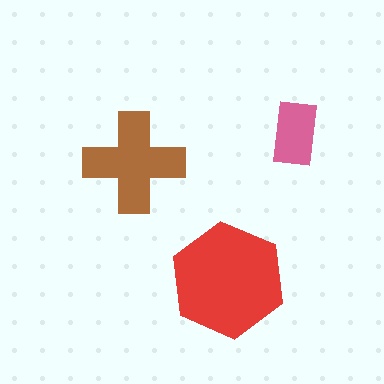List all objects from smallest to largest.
The pink rectangle, the brown cross, the red hexagon.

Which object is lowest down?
The red hexagon is bottommost.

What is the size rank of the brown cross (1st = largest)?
2nd.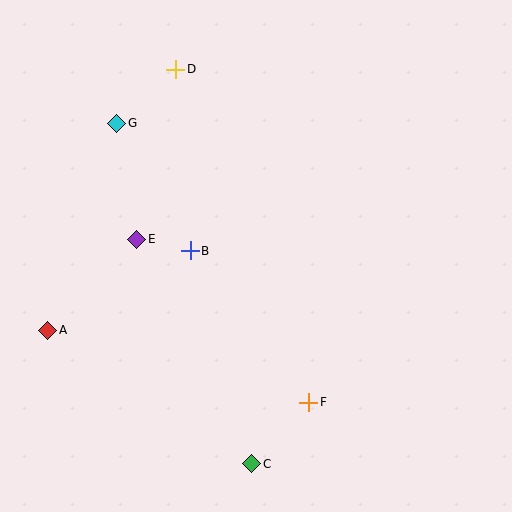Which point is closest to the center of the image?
Point B at (190, 251) is closest to the center.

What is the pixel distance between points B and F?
The distance between B and F is 192 pixels.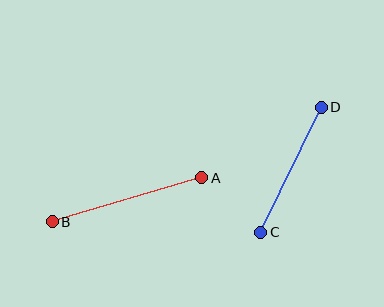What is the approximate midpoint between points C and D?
The midpoint is at approximately (291, 170) pixels.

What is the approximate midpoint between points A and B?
The midpoint is at approximately (127, 200) pixels.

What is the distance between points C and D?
The distance is approximately 139 pixels.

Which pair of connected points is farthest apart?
Points A and B are farthest apart.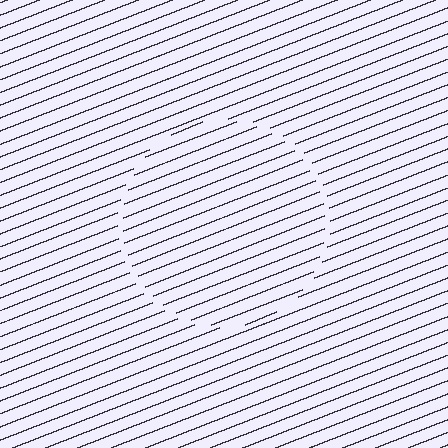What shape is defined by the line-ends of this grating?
An illusory circle. The interior of the shape contains the same grating, shifted by half a period — the contour is defined by the phase discontinuity where line-ends from the inner and outer gratings abut.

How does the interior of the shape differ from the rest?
The interior of the shape contains the same grating, shifted by half a period — the contour is defined by the phase discontinuity where line-ends from the inner and outer gratings abut.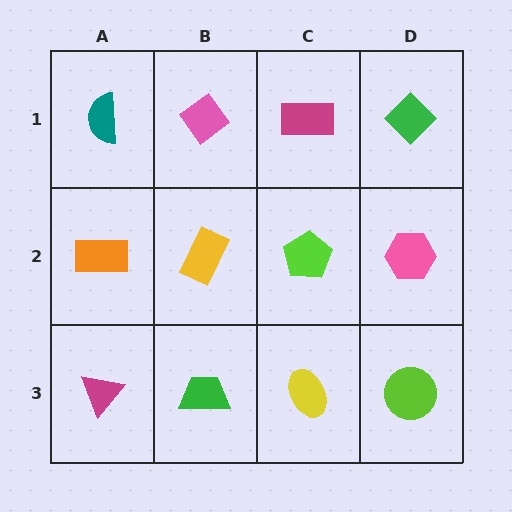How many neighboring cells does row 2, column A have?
3.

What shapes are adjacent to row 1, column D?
A pink hexagon (row 2, column D), a magenta rectangle (row 1, column C).